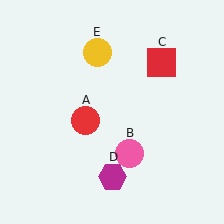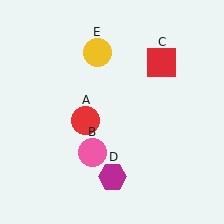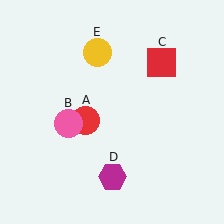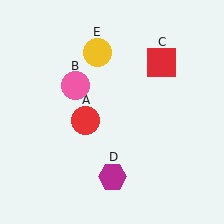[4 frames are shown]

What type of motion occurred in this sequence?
The pink circle (object B) rotated clockwise around the center of the scene.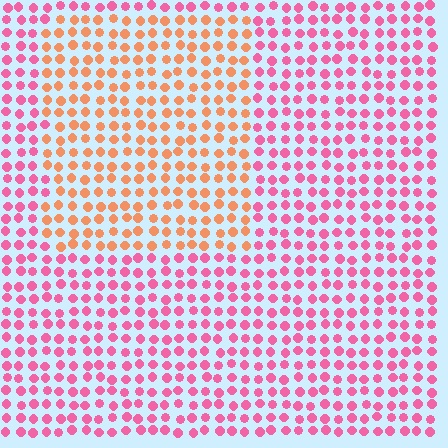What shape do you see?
I see a rectangle.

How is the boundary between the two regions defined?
The boundary is defined purely by a slight shift in hue (about 47 degrees). Spacing, size, and orientation are identical on both sides.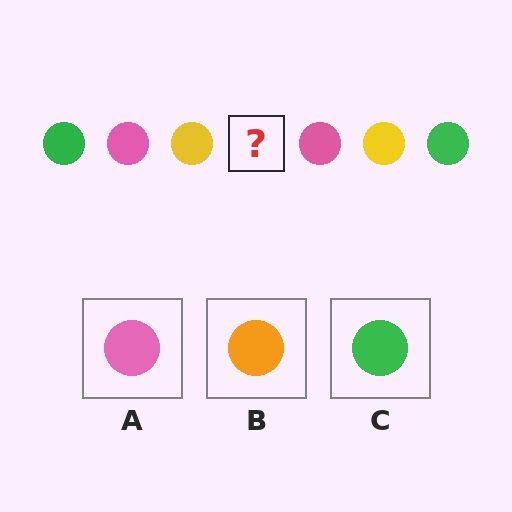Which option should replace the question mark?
Option C.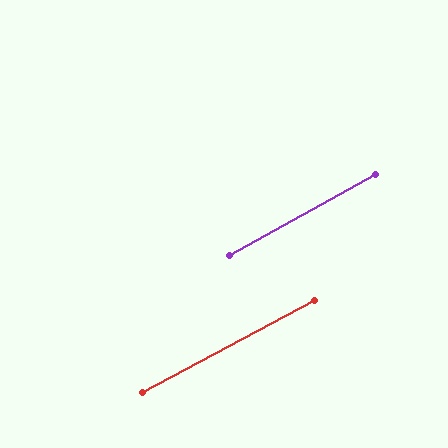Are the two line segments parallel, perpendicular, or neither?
Parallel — their directions differ by only 1.2°.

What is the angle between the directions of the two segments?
Approximately 1 degree.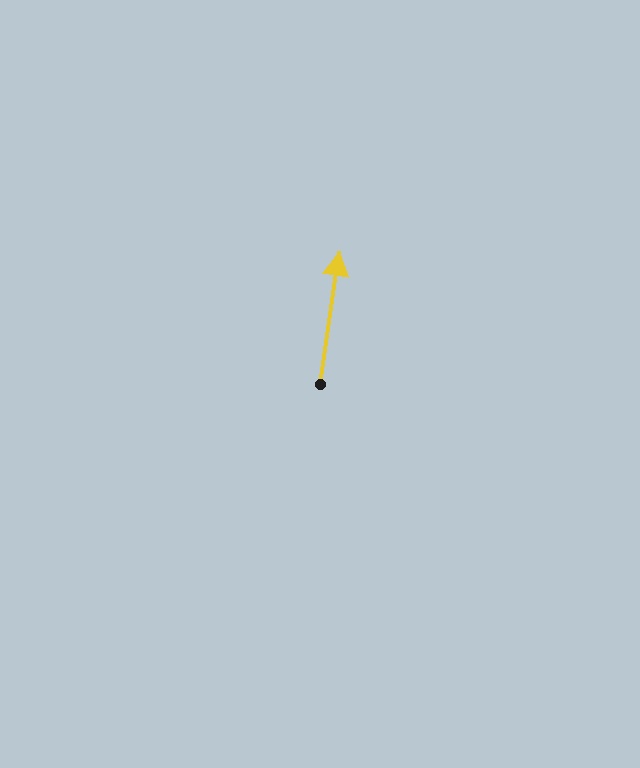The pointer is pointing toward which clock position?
Roughly 12 o'clock.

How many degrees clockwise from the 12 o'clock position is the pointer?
Approximately 8 degrees.